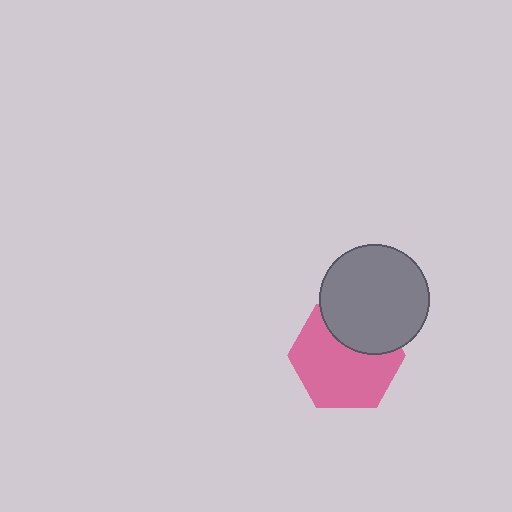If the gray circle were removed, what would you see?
You would see the complete pink hexagon.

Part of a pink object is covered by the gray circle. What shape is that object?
It is a hexagon.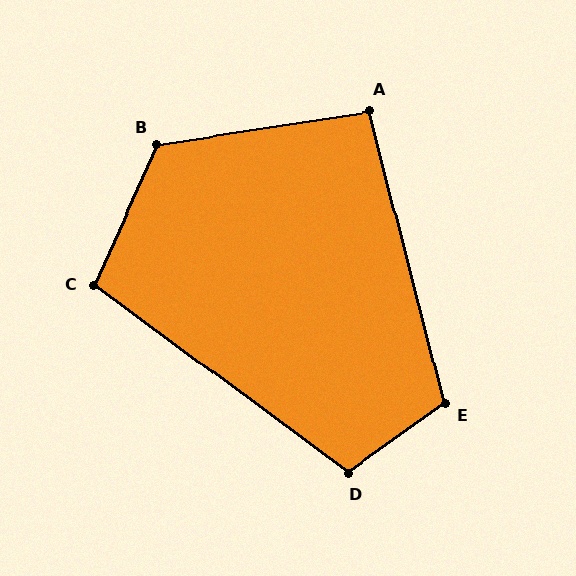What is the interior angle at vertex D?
Approximately 108 degrees (obtuse).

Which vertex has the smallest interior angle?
A, at approximately 96 degrees.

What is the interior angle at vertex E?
Approximately 111 degrees (obtuse).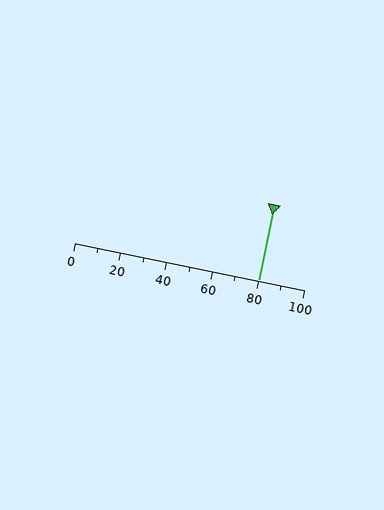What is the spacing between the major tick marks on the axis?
The major ticks are spaced 20 apart.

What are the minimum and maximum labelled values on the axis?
The axis runs from 0 to 100.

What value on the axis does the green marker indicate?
The marker indicates approximately 80.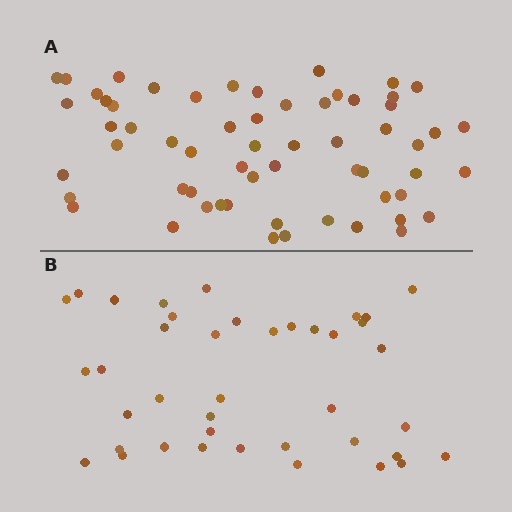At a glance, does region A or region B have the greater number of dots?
Region A (the top region) has more dots.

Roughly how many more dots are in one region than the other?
Region A has approximately 20 more dots than region B.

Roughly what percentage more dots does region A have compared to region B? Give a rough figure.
About 50% more.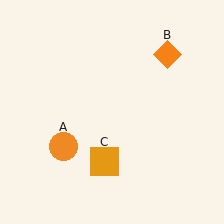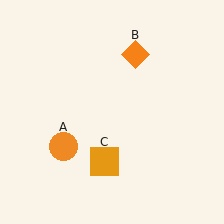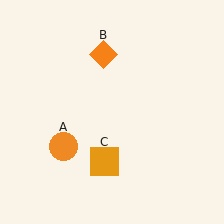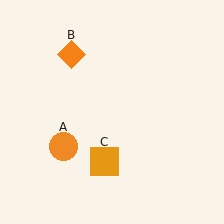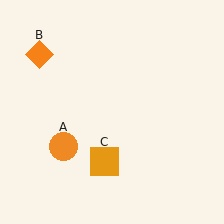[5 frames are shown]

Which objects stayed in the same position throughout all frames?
Orange circle (object A) and orange square (object C) remained stationary.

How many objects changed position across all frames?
1 object changed position: orange diamond (object B).